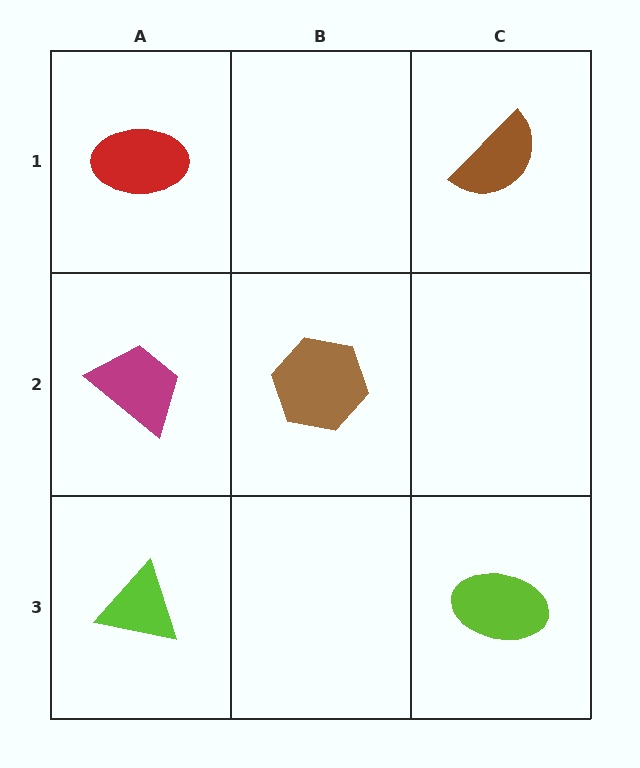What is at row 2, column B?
A brown hexagon.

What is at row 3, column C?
A lime ellipse.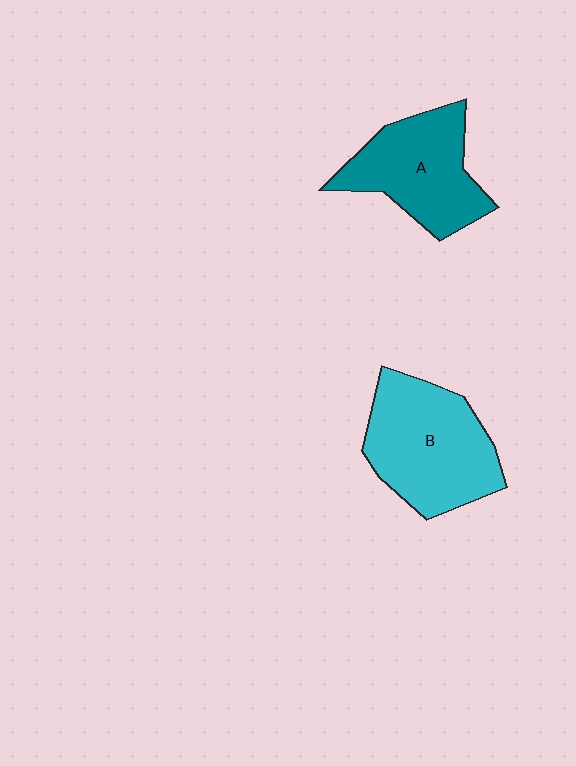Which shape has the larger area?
Shape B (cyan).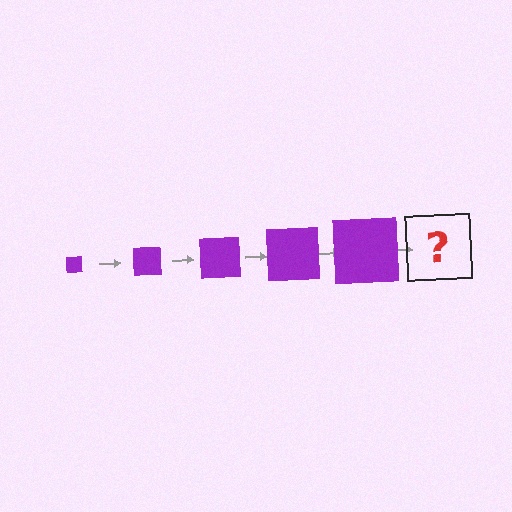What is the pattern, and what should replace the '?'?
The pattern is that the square gets progressively larger each step. The '?' should be a purple square, larger than the previous one.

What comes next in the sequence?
The next element should be a purple square, larger than the previous one.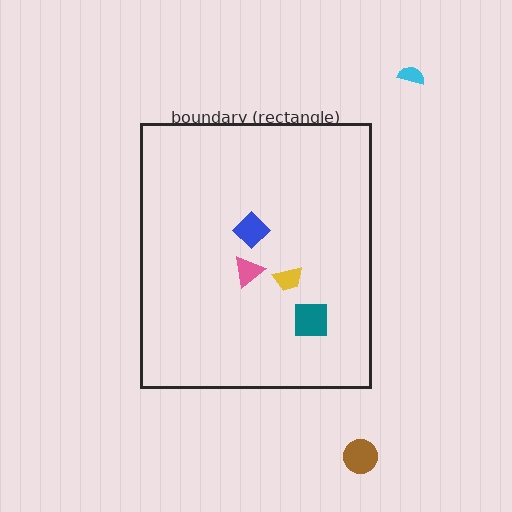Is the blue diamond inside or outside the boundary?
Inside.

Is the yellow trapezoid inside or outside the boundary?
Inside.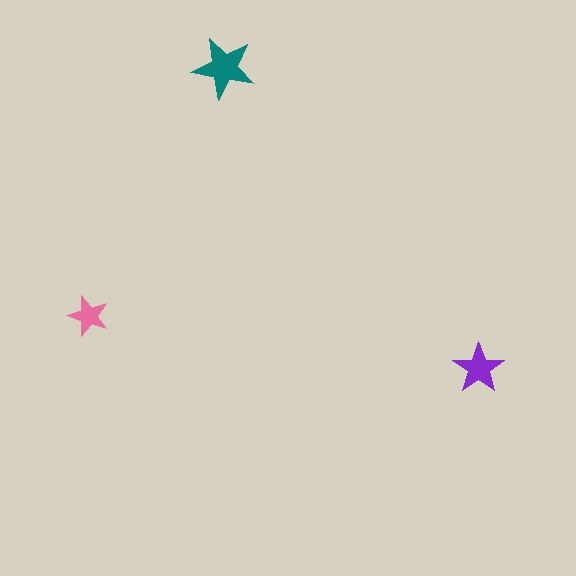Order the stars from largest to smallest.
the teal one, the purple one, the pink one.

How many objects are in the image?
There are 3 objects in the image.